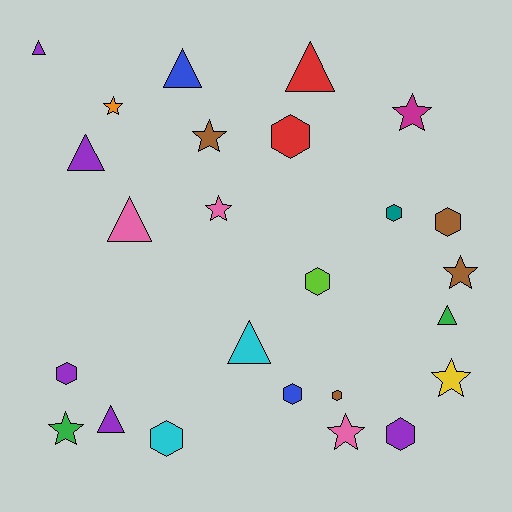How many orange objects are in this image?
There is 1 orange object.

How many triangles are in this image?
There are 8 triangles.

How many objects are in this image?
There are 25 objects.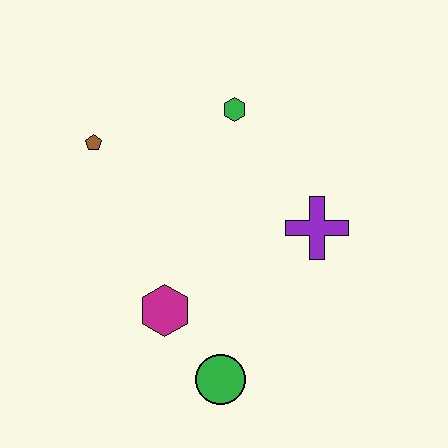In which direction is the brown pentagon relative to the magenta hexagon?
The brown pentagon is above the magenta hexagon.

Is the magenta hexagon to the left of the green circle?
Yes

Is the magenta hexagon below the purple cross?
Yes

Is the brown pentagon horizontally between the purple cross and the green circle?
No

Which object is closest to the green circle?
The magenta hexagon is closest to the green circle.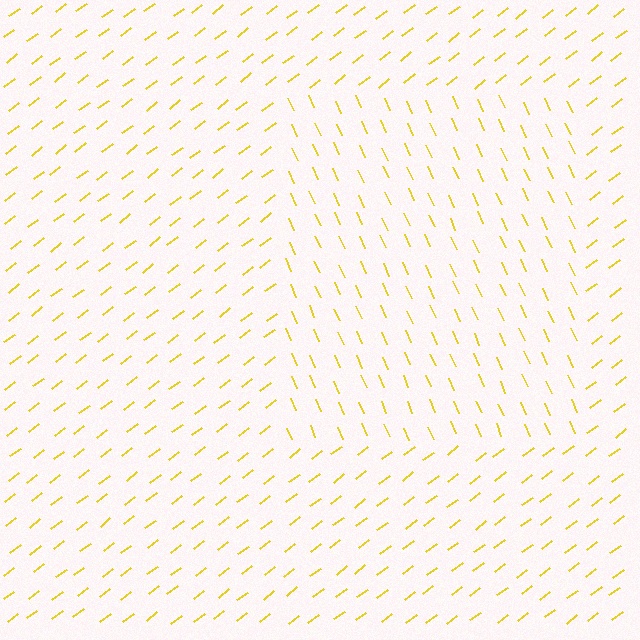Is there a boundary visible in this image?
Yes, there is a texture boundary formed by a change in line orientation.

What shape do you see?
I see a rectangle.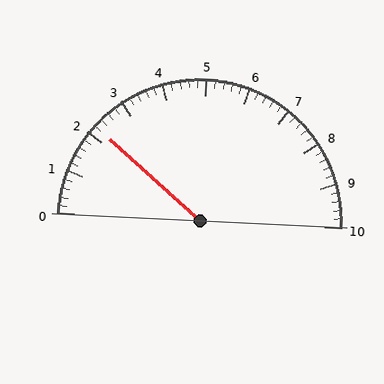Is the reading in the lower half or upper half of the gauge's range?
The reading is in the lower half of the range (0 to 10).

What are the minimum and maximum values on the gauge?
The gauge ranges from 0 to 10.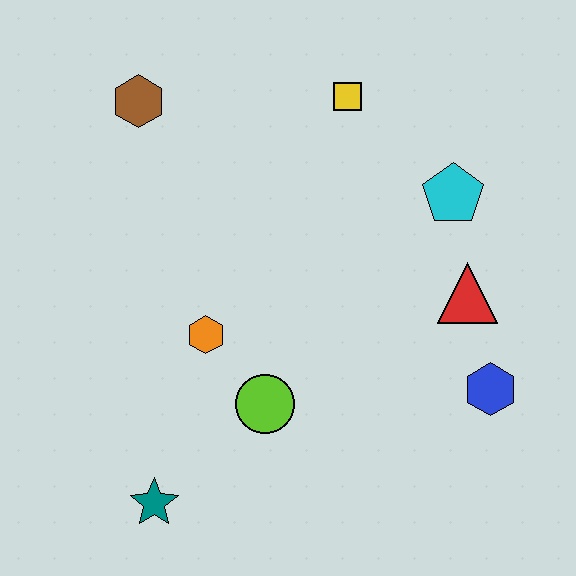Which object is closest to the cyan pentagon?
The red triangle is closest to the cyan pentagon.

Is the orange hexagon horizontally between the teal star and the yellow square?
Yes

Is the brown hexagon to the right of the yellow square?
No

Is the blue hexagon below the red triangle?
Yes